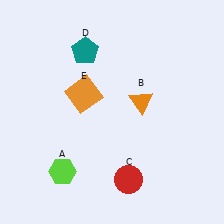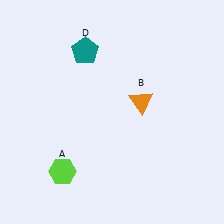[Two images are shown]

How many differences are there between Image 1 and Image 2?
There are 2 differences between the two images.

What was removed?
The orange square (E), the red circle (C) were removed in Image 2.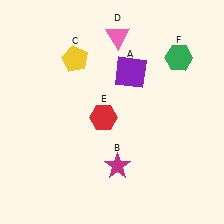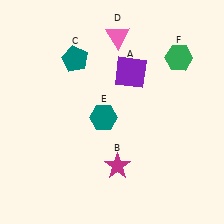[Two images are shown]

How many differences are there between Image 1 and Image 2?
There are 2 differences between the two images.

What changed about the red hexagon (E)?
In Image 1, E is red. In Image 2, it changed to teal.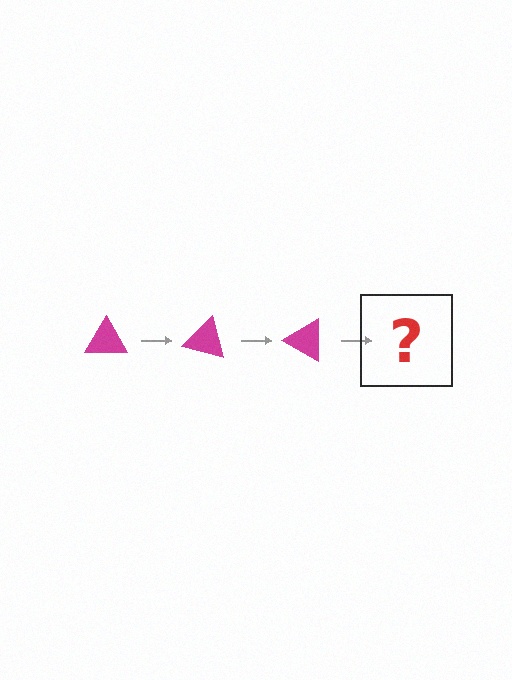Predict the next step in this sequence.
The next step is a magenta triangle rotated 45 degrees.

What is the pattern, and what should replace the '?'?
The pattern is that the triangle rotates 15 degrees each step. The '?' should be a magenta triangle rotated 45 degrees.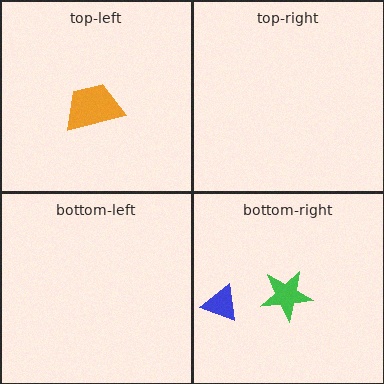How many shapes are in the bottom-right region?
2.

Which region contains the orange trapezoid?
The top-left region.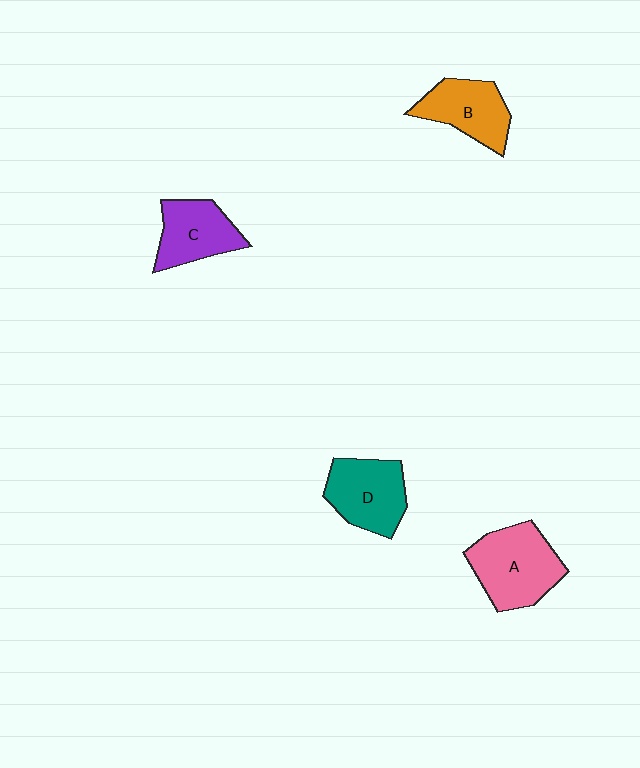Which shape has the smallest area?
Shape C (purple).